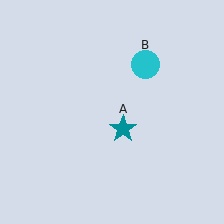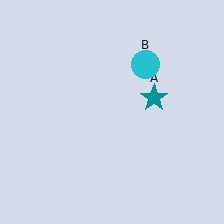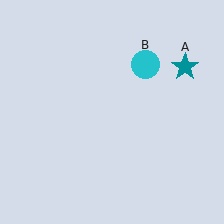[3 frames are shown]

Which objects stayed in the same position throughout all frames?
Cyan circle (object B) remained stationary.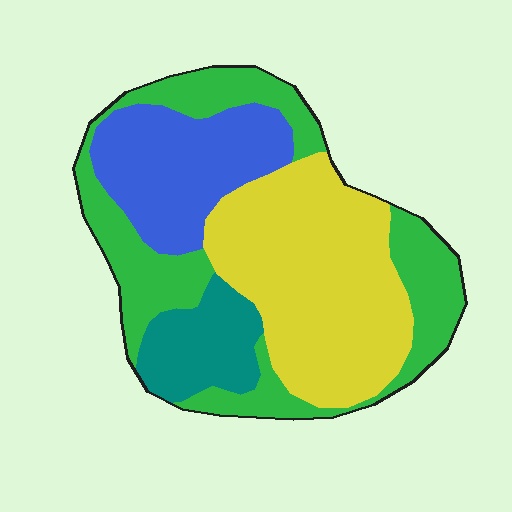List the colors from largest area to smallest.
From largest to smallest: yellow, green, blue, teal.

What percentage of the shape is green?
Green covers around 30% of the shape.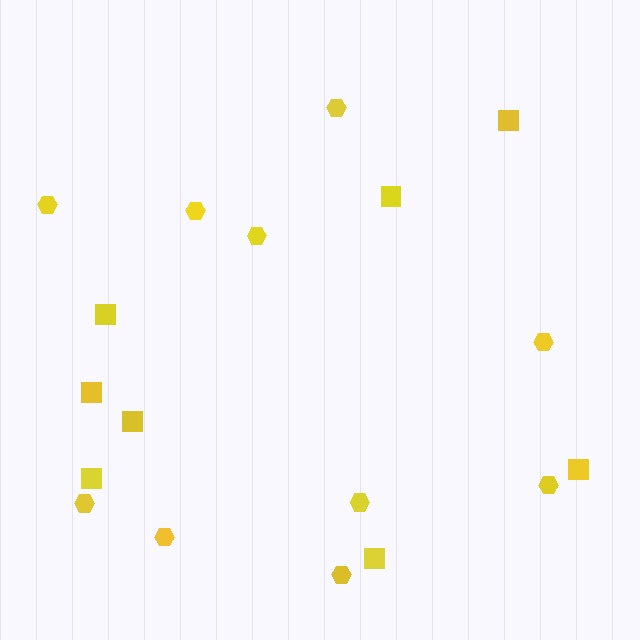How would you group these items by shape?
There are 2 groups: one group of squares (8) and one group of hexagons (10).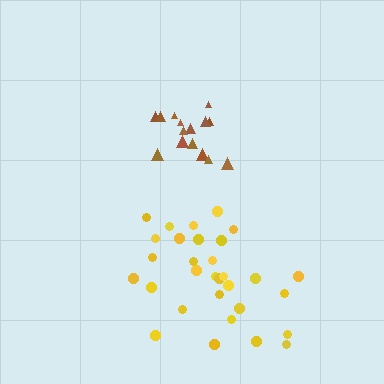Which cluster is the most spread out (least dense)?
Yellow.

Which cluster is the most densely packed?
Brown.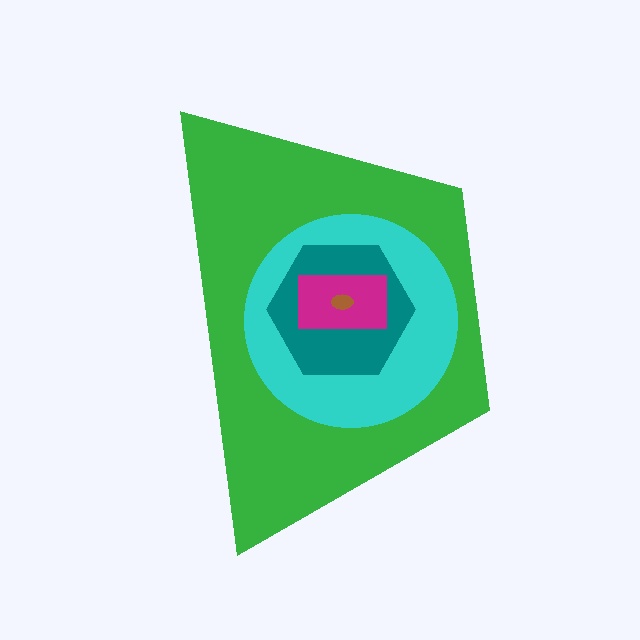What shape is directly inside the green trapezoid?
The cyan circle.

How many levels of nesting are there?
5.